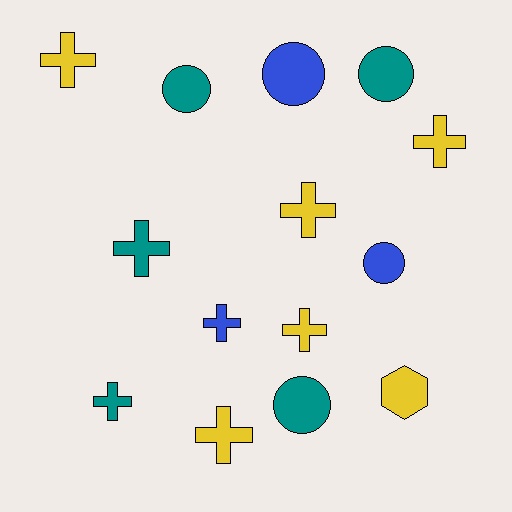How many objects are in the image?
There are 14 objects.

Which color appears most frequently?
Yellow, with 6 objects.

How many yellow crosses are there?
There are 5 yellow crosses.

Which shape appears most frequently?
Cross, with 8 objects.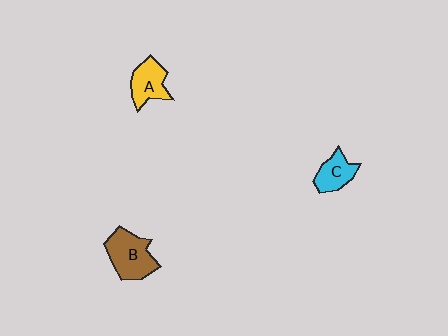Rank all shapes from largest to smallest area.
From largest to smallest: B (brown), A (yellow), C (cyan).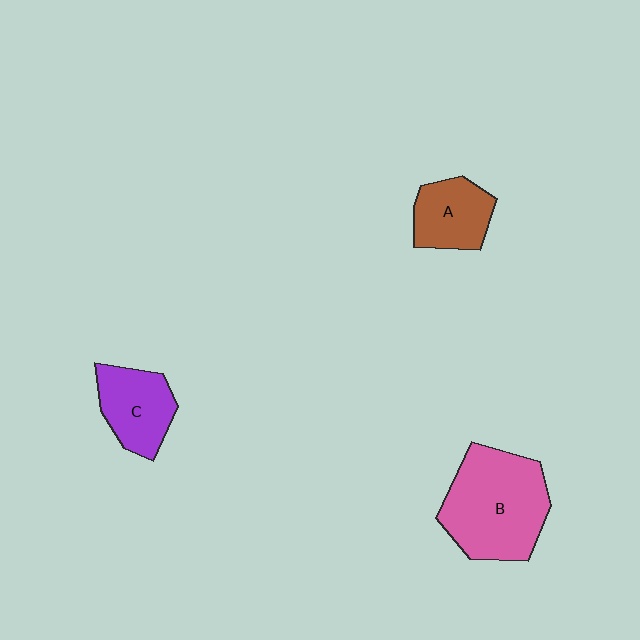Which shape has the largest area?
Shape B (pink).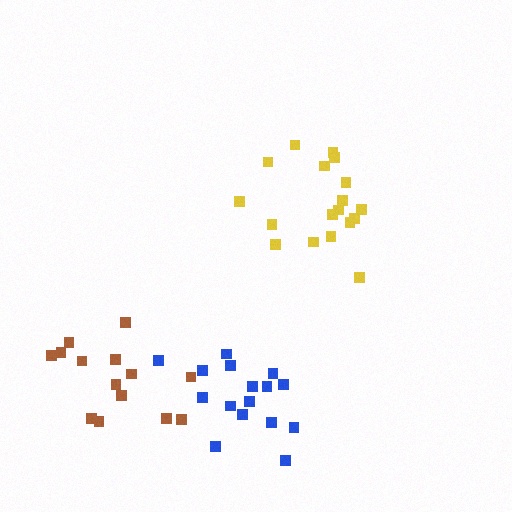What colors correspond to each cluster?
The clusters are colored: yellow, brown, blue.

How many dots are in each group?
Group 1: 18 dots, Group 2: 14 dots, Group 3: 16 dots (48 total).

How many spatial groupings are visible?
There are 3 spatial groupings.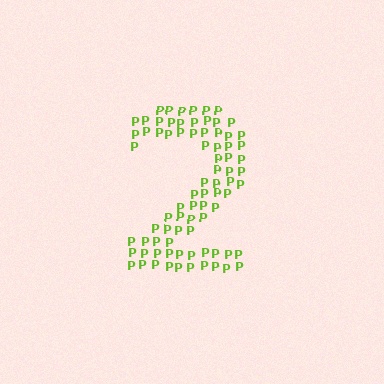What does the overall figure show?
The overall figure shows the digit 2.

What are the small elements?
The small elements are letter P's.